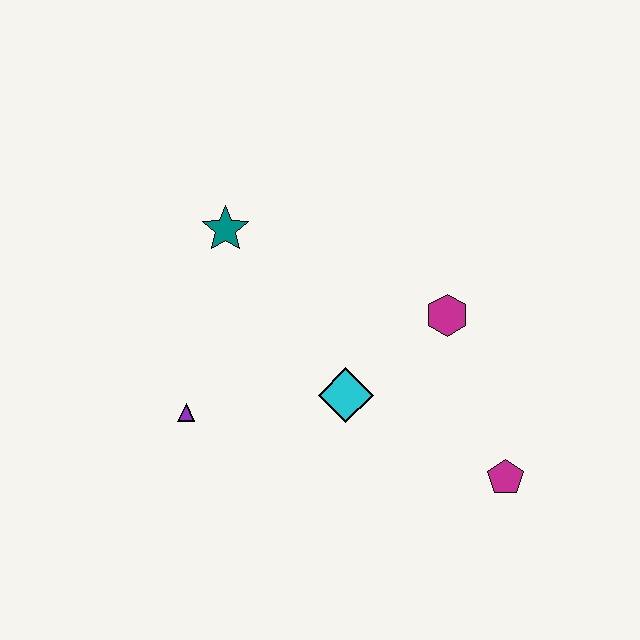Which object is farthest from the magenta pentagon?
The teal star is farthest from the magenta pentagon.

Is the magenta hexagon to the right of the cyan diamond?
Yes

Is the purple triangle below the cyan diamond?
Yes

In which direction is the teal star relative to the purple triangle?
The teal star is above the purple triangle.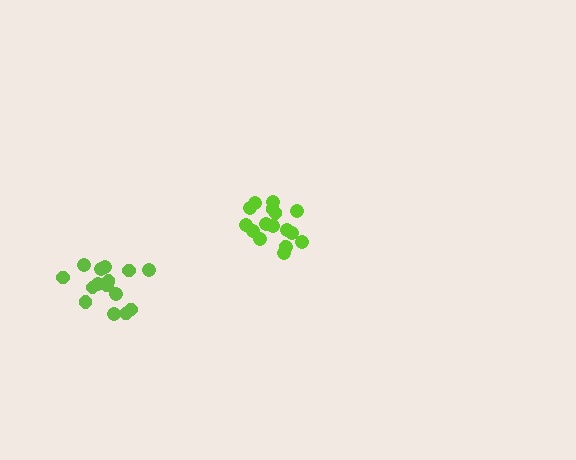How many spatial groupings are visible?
There are 2 spatial groupings.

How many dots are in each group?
Group 1: 17 dots, Group 2: 15 dots (32 total).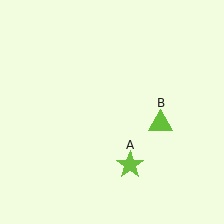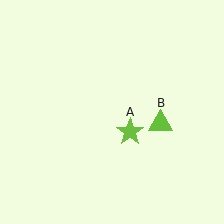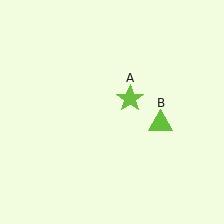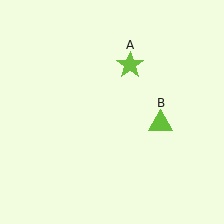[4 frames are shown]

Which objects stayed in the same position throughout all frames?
Lime triangle (object B) remained stationary.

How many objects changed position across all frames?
1 object changed position: lime star (object A).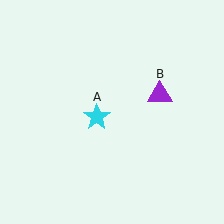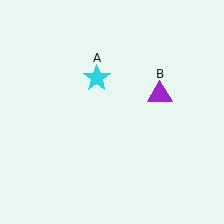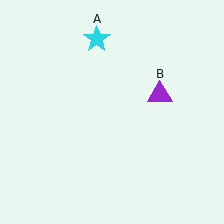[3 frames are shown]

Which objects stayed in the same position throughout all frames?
Purple triangle (object B) remained stationary.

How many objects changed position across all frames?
1 object changed position: cyan star (object A).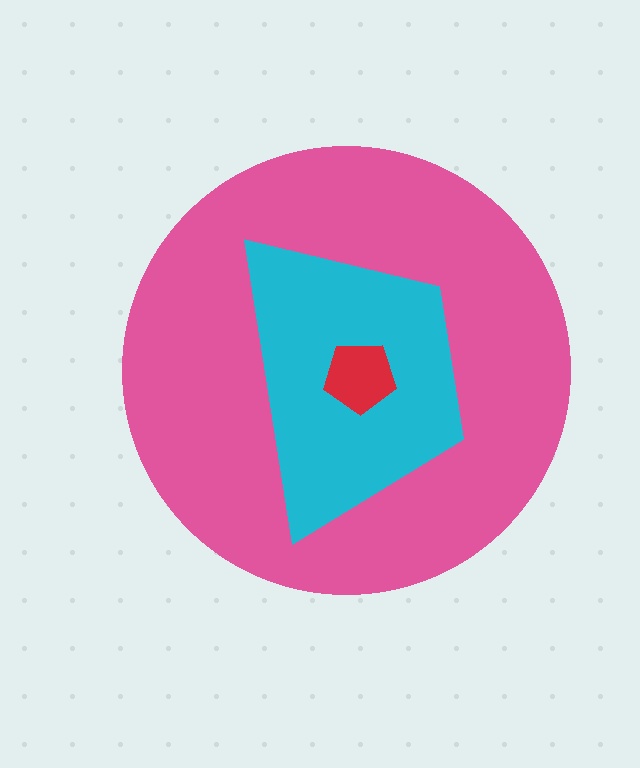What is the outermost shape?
The pink circle.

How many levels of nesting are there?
3.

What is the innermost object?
The red pentagon.